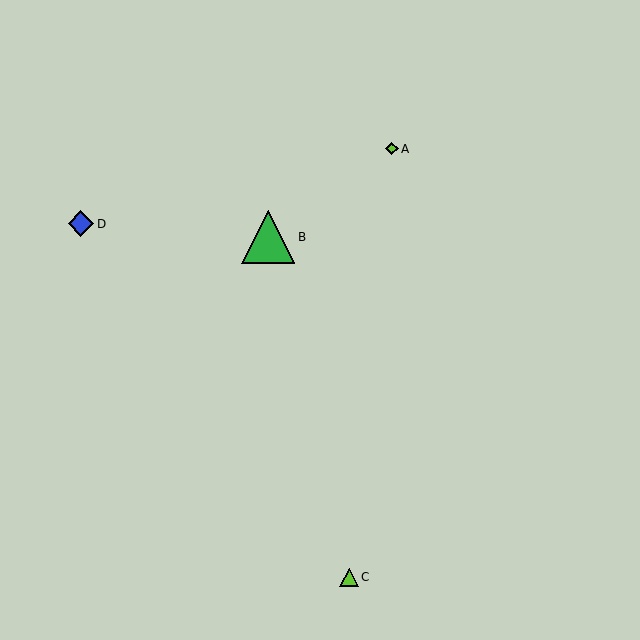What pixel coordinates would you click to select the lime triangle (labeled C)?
Click at (349, 577) to select the lime triangle C.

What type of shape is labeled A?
Shape A is a lime diamond.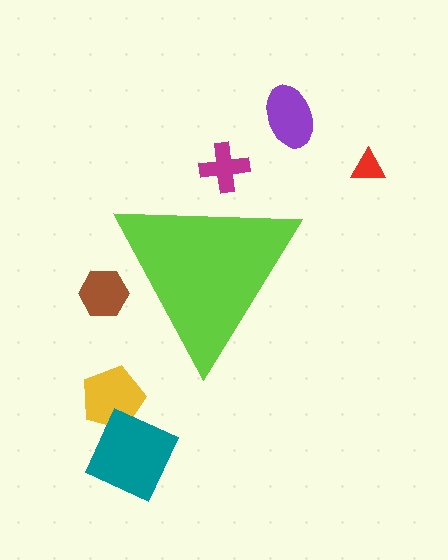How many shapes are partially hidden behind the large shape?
2 shapes are partially hidden.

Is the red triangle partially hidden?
No, the red triangle is fully visible.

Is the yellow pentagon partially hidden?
No, the yellow pentagon is fully visible.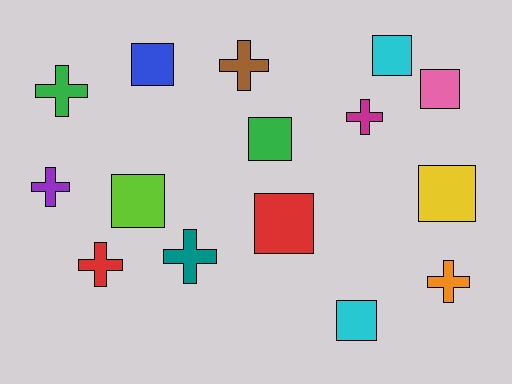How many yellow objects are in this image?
There is 1 yellow object.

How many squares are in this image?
There are 8 squares.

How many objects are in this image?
There are 15 objects.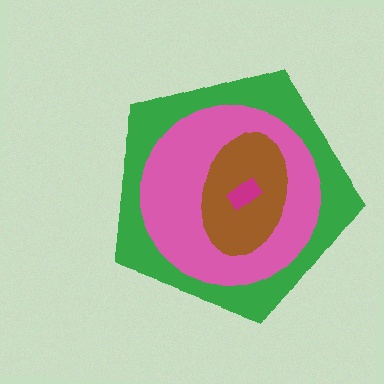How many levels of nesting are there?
4.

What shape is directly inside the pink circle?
The brown ellipse.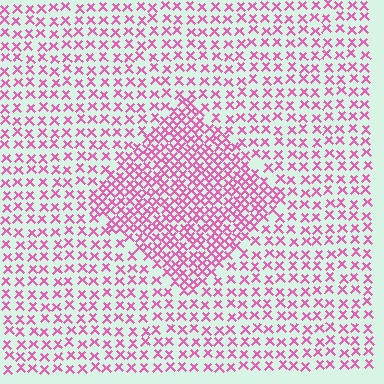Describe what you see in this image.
The image contains small pink elements arranged at two different densities. A diamond-shaped region is visible where the elements are more densely packed than the surrounding area.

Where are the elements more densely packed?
The elements are more densely packed inside the diamond boundary.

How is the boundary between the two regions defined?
The boundary is defined by a change in element density (approximately 1.9x ratio). All elements are the same color, size, and shape.